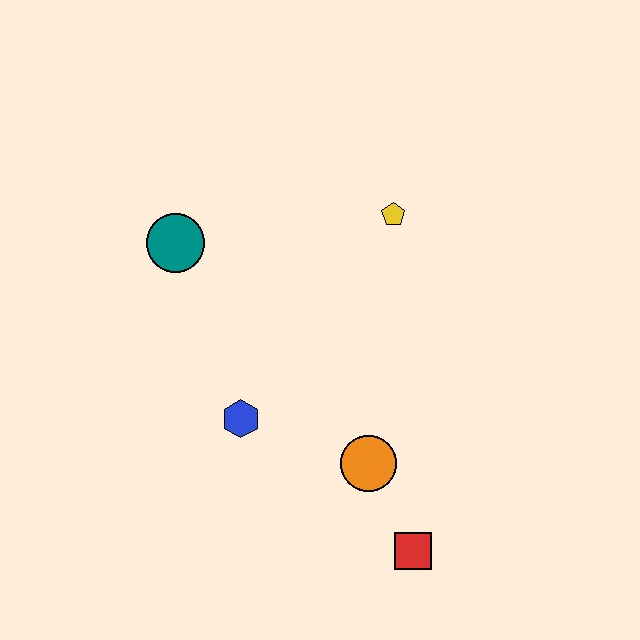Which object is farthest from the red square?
The teal circle is farthest from the red square.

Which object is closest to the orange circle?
The red square is closest to the orange circle.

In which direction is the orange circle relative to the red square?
The orange circle is above the red square.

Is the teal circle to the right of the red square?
No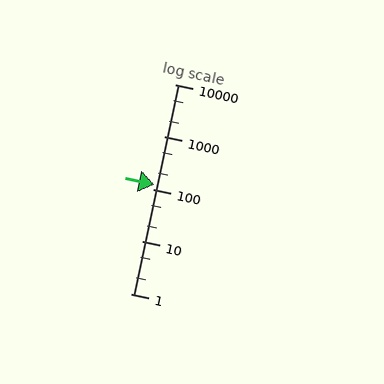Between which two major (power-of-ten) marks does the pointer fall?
The pointer is between 100 and 1000.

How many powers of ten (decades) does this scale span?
The scale spans 4 decades, from 1 to 10000.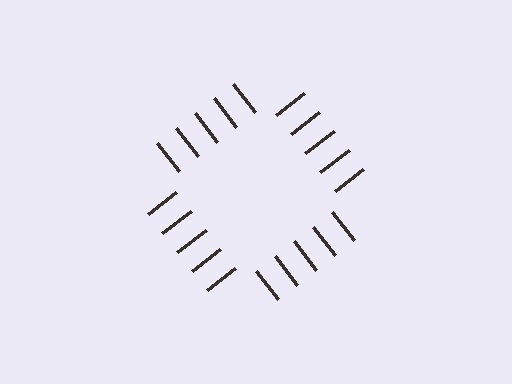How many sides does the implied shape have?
4 sides — the line-ends trace a square.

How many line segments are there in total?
20 — 5 along each of the 4 edges.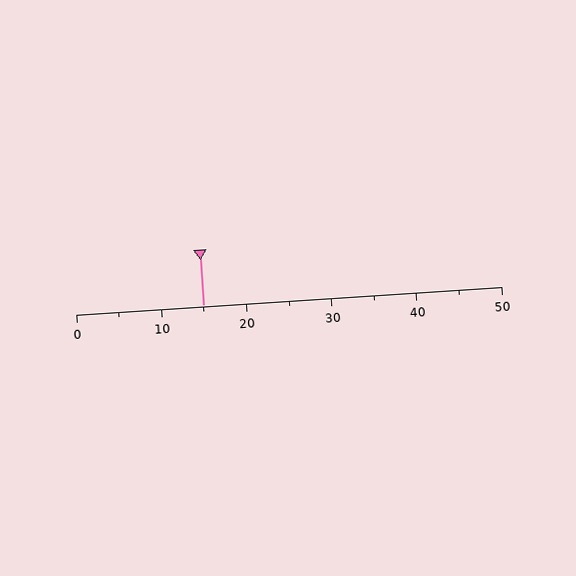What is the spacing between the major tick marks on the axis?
The major ticks are spaced 10 apart.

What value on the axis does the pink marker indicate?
The marker indicates approximately 15.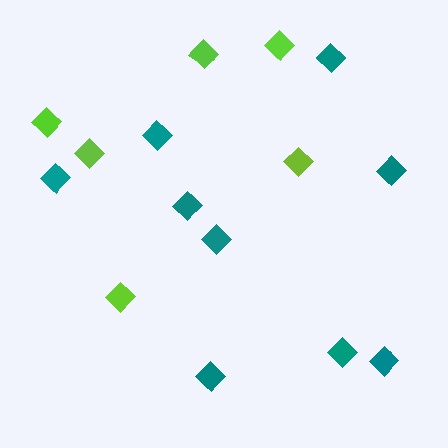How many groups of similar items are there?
There are 2 groups: one group of teal diamonds (9) and one group of lime diamonds (6).